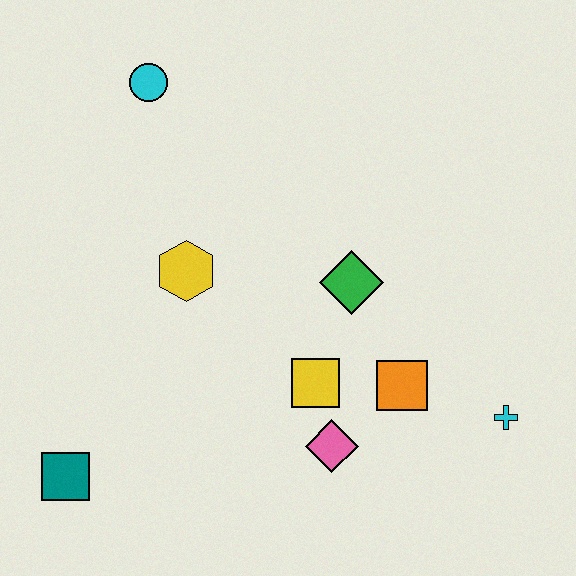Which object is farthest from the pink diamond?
The cyan circle is farthest from the pink diamond.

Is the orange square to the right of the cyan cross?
No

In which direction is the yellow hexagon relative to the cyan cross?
The yellow hexagon is to the left of the cyan cross.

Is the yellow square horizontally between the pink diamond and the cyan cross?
No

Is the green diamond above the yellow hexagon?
No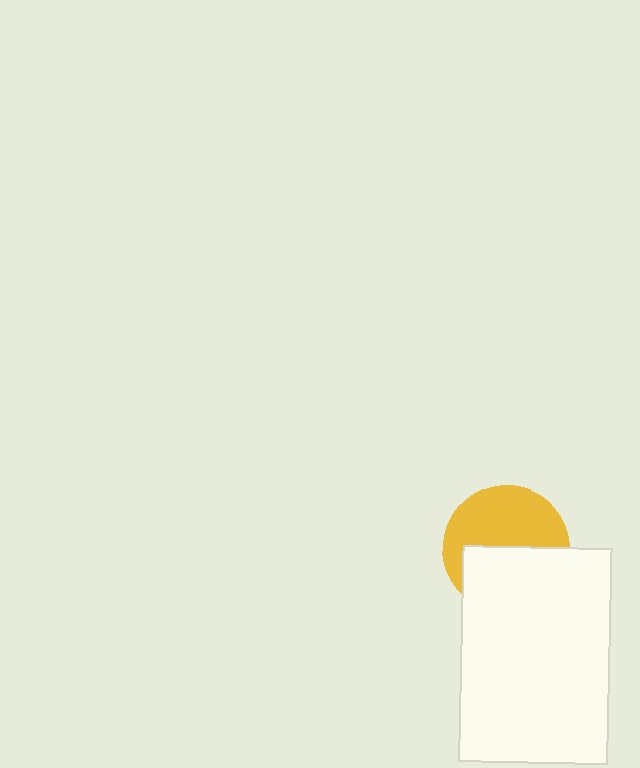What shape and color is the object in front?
The object in front is a white rectangle.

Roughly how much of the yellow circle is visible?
About half of it is visible (roughly 52%).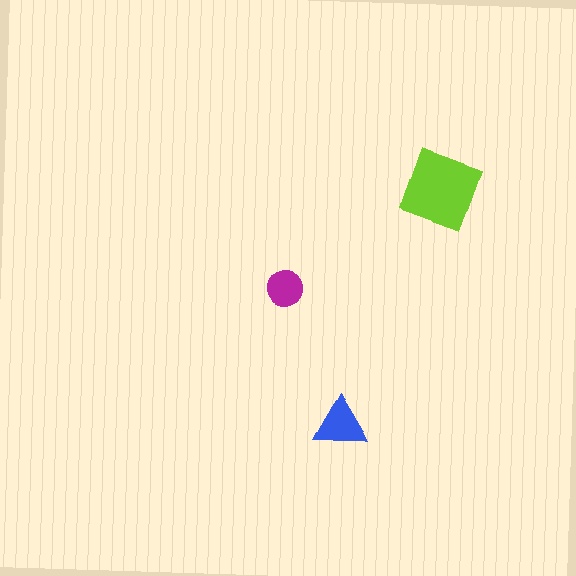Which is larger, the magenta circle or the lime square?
The lime square.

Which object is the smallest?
The magenta circle.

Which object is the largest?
The lime square.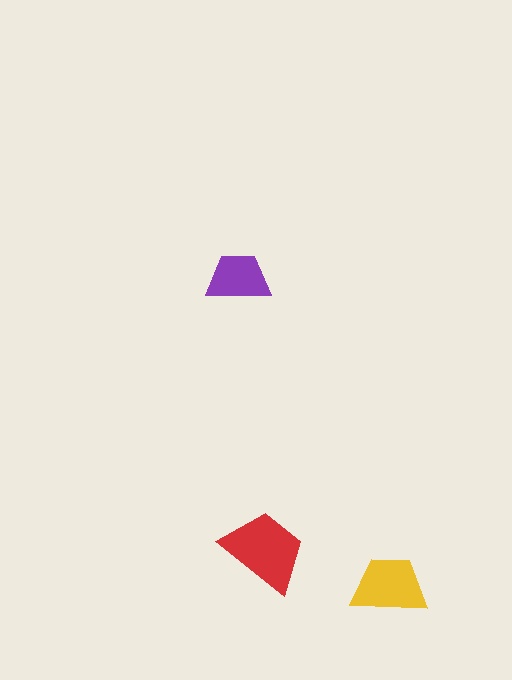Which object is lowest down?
The yellow trapezoid is bottommost.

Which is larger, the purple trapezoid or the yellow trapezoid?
The yellow one.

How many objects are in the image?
There are 3 objects in the image.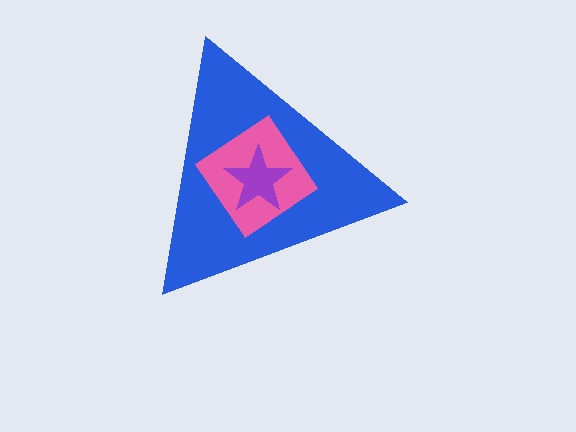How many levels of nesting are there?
3.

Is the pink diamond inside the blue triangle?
Yes.